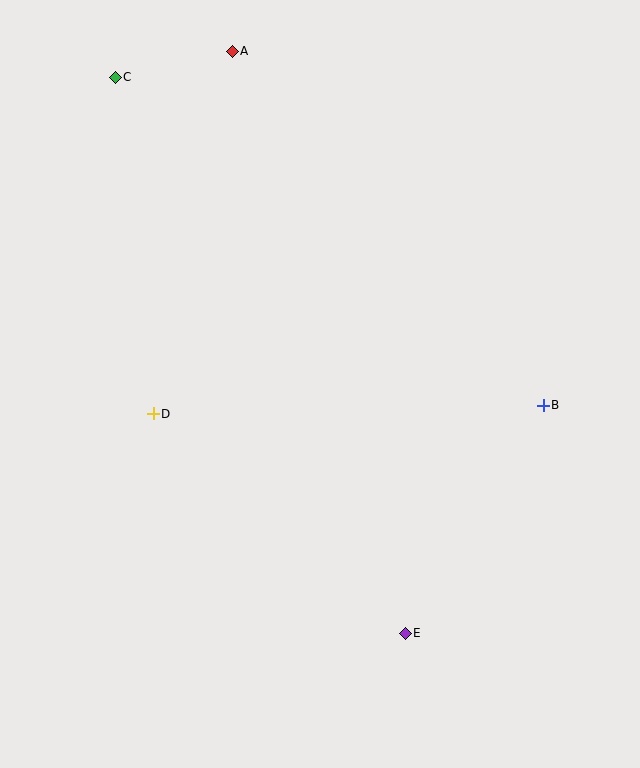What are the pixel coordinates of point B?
Point B is at (543, 405).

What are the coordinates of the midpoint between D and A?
The midpoint between D and A is at (193, 233).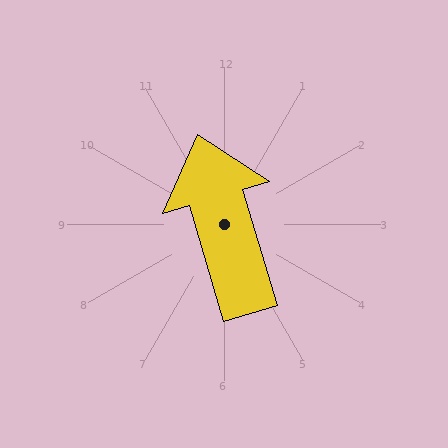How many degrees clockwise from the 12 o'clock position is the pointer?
Approximately 344 degrees.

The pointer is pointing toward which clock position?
Roughly 11 o'clock.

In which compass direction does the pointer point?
North.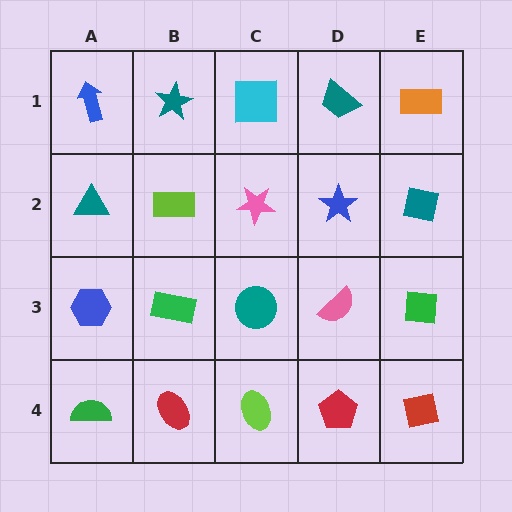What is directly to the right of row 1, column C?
A teal trapezoid.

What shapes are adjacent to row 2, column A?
A blue arrow (row 1, column A), a blue hexagon (row 3, column A), a lime rectangle (row 2, column B).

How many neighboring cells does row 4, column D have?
3.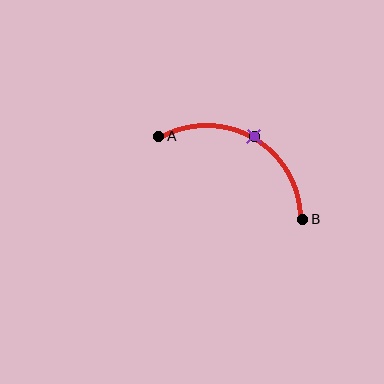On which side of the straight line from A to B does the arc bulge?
The arc bulges above the straight line connecting A and B.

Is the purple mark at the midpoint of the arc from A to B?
Yes. The purple mark lies on the arc at equal arc-length from both A and B — it is the arc midpoint.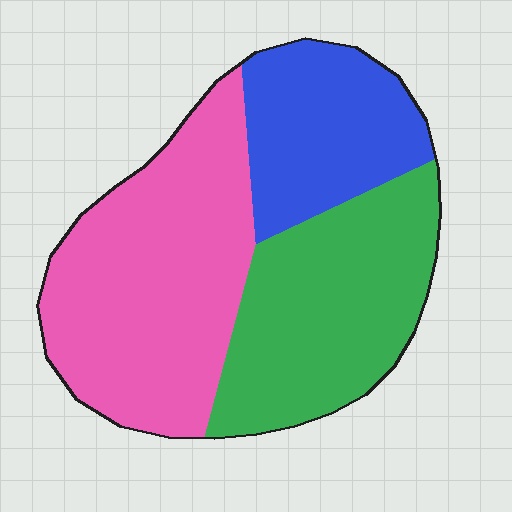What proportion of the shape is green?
Green covers 34% of the shape.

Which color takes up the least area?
Blue, at roughly 25%.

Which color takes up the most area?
Pink, at roughly 45%.